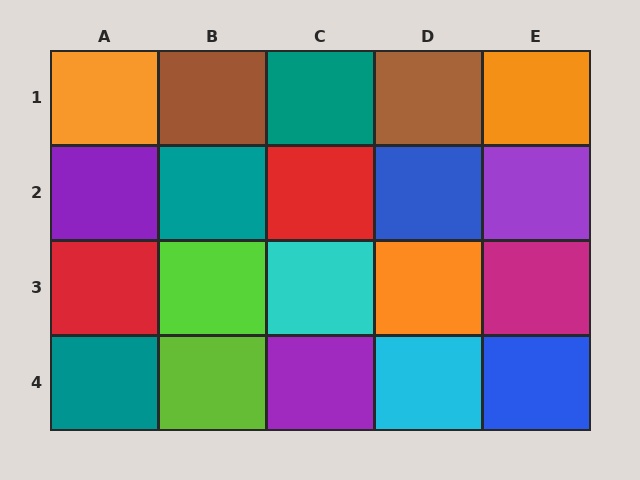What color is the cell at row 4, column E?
Blue.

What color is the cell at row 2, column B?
Teal.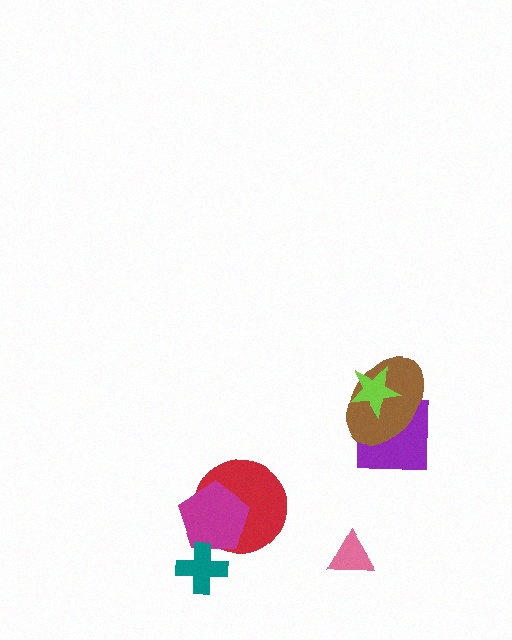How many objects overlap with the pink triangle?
0 objects overlap with the pink triangle.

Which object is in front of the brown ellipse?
The lime star is in front of the brown ellipse.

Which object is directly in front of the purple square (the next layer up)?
The brown ellipse is directly in front of the purple square.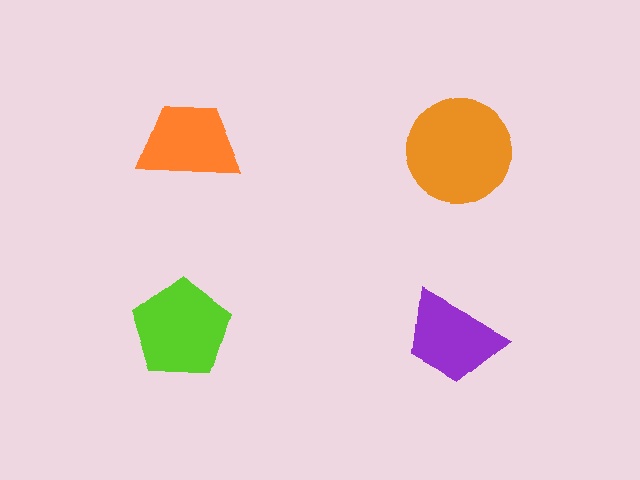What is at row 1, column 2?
An orange circle.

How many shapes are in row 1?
2 shapes.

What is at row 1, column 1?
An orange trapezoid.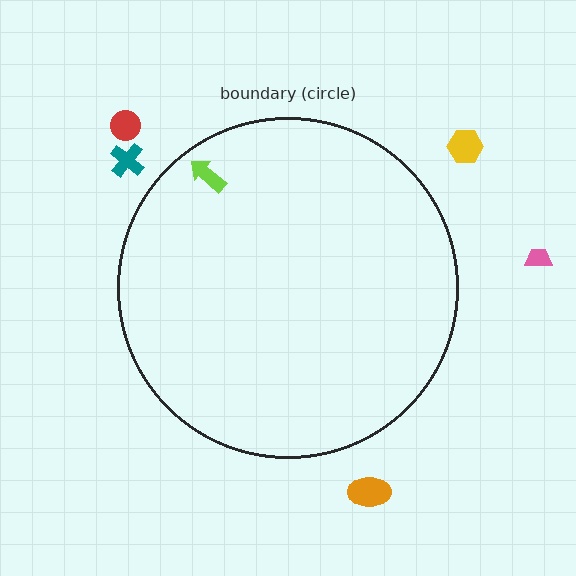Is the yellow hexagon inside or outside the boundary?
Outside.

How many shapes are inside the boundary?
1 inside, 5 outside.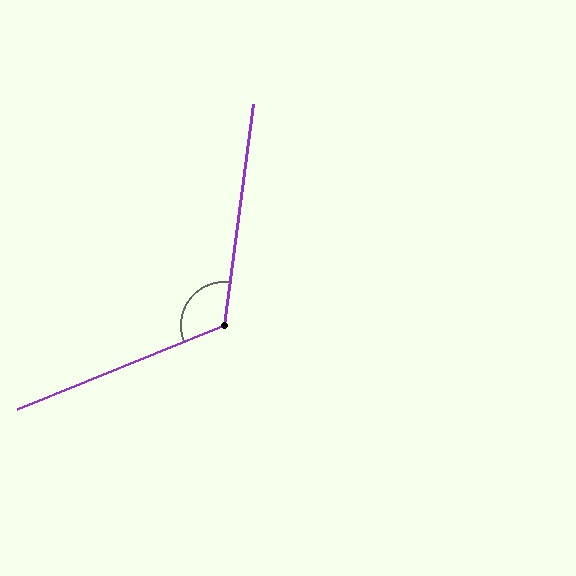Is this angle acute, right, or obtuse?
It is obtuse.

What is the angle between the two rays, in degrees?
Approximately 119 degrees.